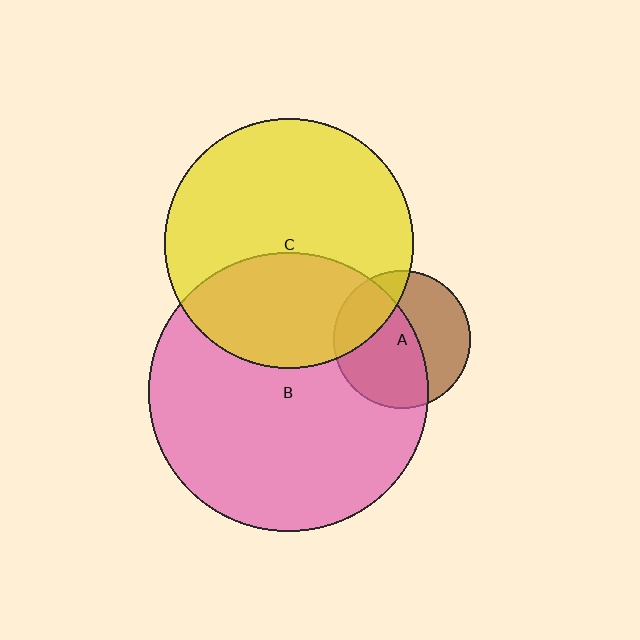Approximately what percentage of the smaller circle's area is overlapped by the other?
Approximately 35%.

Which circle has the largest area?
Circle B (pink).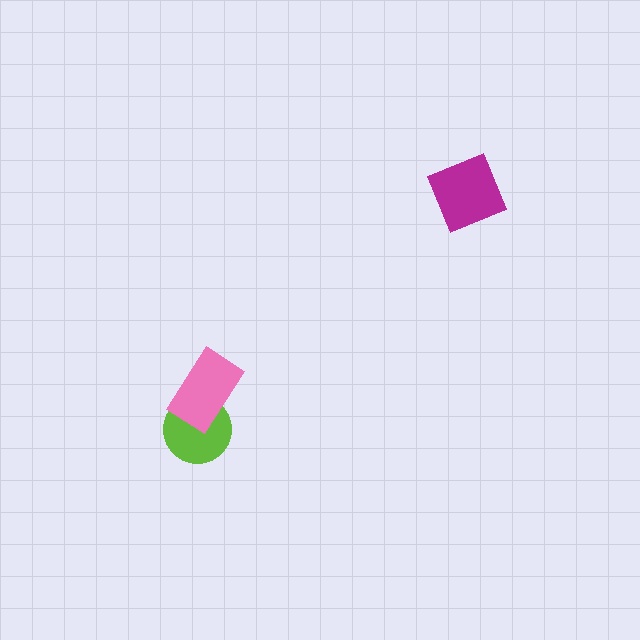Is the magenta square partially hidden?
No, no other shape covers it.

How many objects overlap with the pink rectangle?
1 object overlaps with the pink rectangle.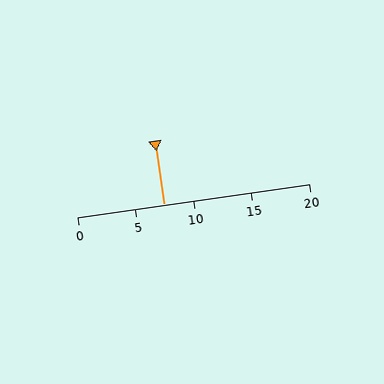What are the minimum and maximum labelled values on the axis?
The axis runs from 0 to 20.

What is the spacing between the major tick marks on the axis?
The major ticks are spaced 5 apart.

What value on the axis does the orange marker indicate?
The marker indicates approximately 7.5.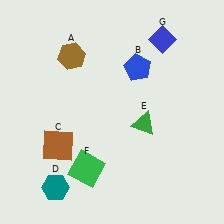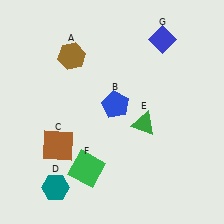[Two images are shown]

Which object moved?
The blue pentagon (B) moved down.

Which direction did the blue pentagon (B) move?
The blue pentagon (B) moved down.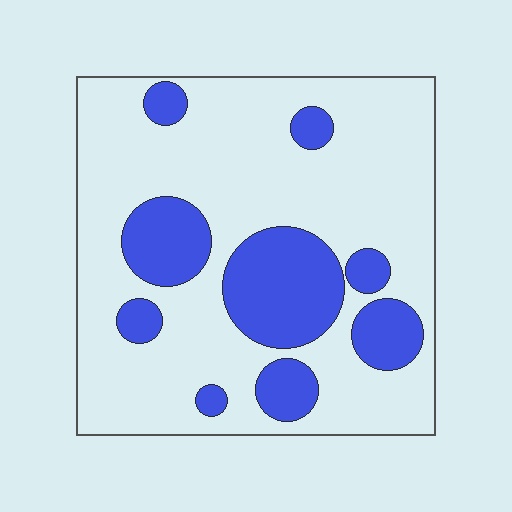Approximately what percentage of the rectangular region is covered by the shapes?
Approximately 25%.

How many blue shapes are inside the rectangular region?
9.